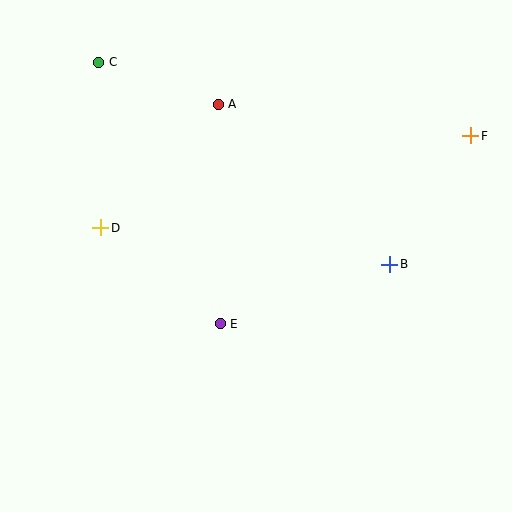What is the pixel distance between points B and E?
The distance between B and E is 180 pixels.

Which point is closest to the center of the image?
Point E at (220, 324) is closest to the center.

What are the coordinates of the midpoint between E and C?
The midpoint between E and C is at (159, 193).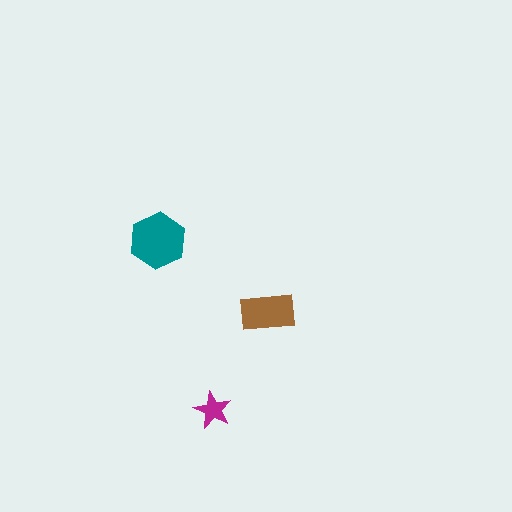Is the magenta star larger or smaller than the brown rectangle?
Smaller.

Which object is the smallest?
The magenta star.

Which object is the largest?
The teal hexagon.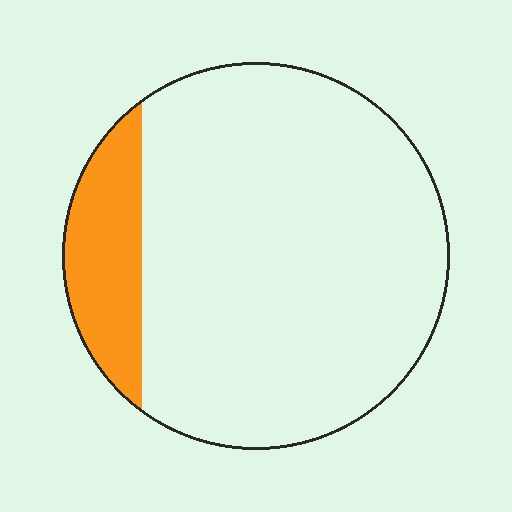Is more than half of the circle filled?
No.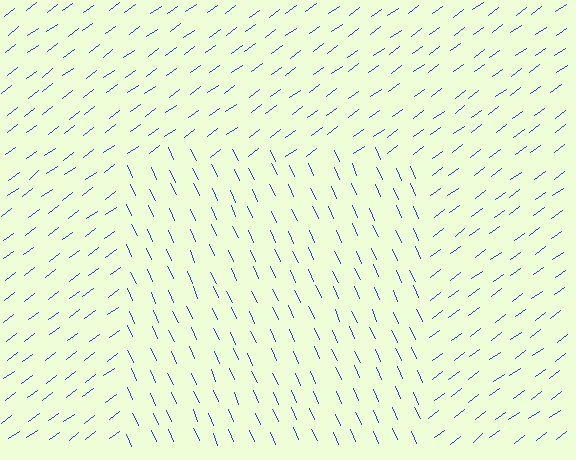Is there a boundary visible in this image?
Yes, there is a texture boundary formed by a change in line orientation.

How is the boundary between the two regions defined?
The boundary is defined purely by a change in line orientation (approximately 78 degrees difference). All lines are the same color and thickness.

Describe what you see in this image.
The image is filled with small blue line segments. A rectangle region in the image has lines oriented differently from the surrounding lines, creating a visible texture boundary.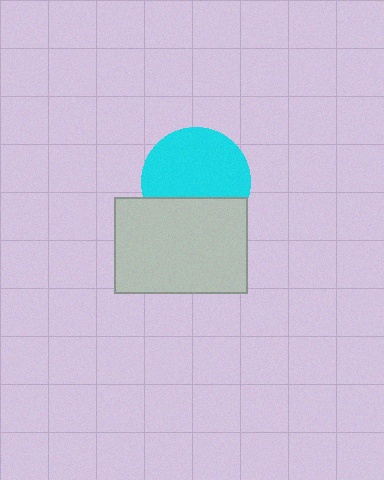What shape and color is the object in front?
The object in front is a light gray rectangle.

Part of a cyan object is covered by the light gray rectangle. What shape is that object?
It is a circle.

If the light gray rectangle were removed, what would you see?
You would see the complete cyan circle.